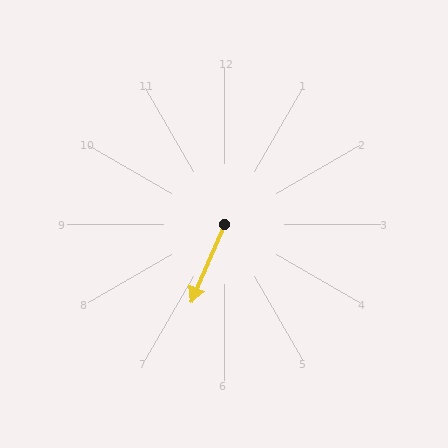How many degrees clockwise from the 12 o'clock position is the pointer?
Approximately 203 degrees.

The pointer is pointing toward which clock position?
Roughly 7 o'clock.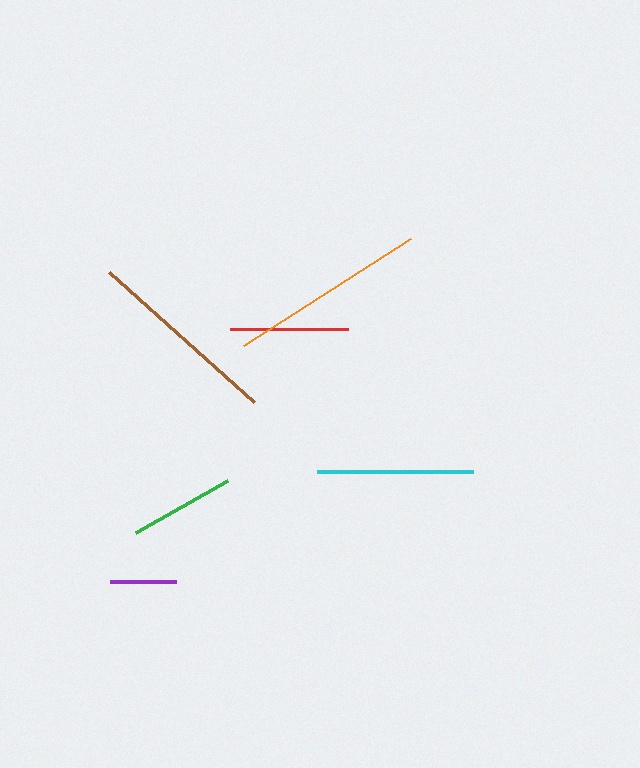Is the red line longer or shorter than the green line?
The red line is longer than the green line.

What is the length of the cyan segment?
The cyan segment is approximately 156 pixels long.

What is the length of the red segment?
The red segment is approximately 118 pixels long.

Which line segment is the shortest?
The purple line is the shortest at approximately 66 pixels.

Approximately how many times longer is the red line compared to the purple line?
The red line is approximately 1.8 times the length of the purple line.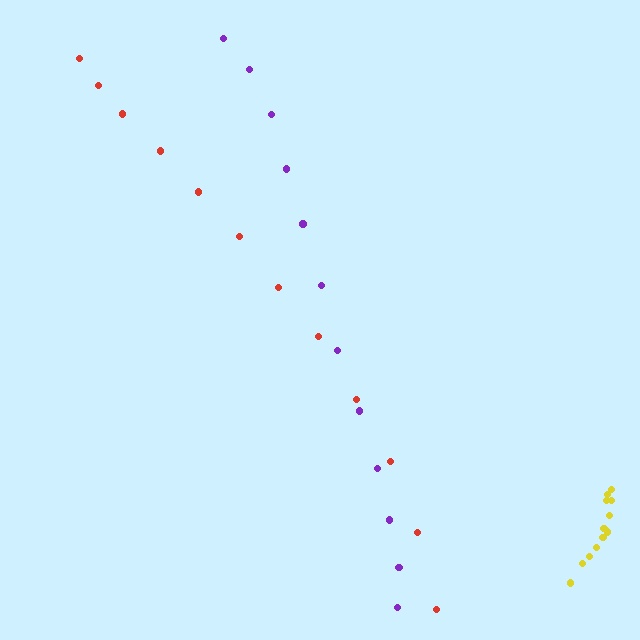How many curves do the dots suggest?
There are 3 distinct paths.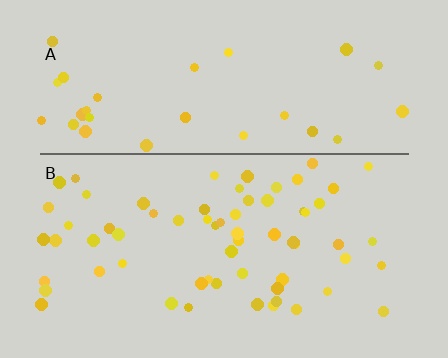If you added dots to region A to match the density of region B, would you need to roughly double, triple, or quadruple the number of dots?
Approximately double.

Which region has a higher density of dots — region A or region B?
B (the bottom).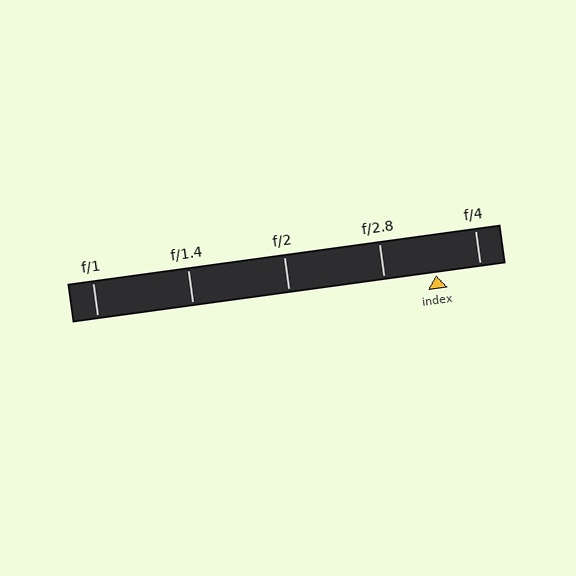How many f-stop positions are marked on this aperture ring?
There are 5 f-stop positions marked.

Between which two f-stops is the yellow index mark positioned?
The index mark is between f/2.8 and f/4.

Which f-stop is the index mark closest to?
The index mark is closest to f/4.